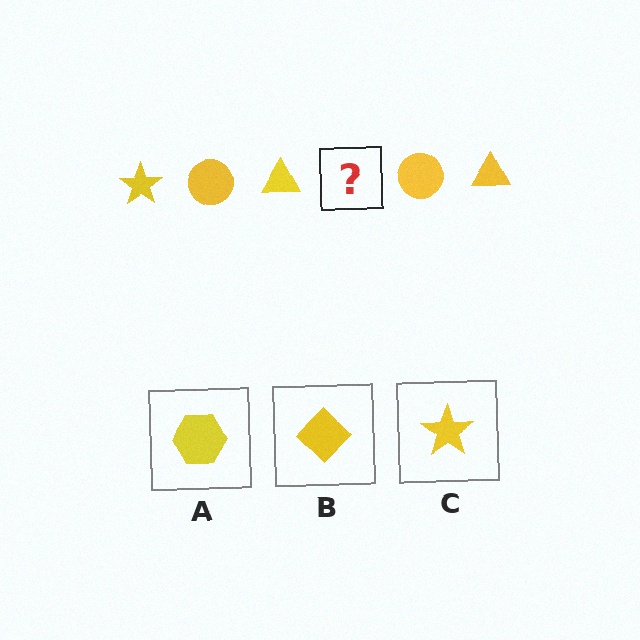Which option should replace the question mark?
Option C.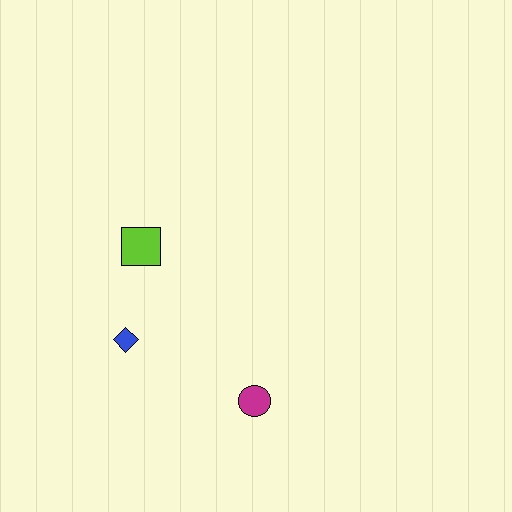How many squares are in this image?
There is 1 square.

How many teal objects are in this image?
There are no teal objects.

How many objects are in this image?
There are 3 objects.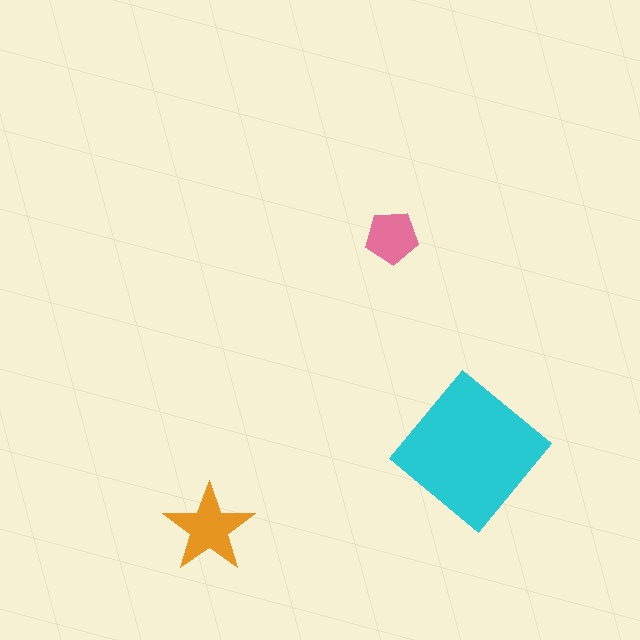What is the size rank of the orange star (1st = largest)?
2nd.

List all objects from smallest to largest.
The pink pentagon, the orange star, the cyan diamond.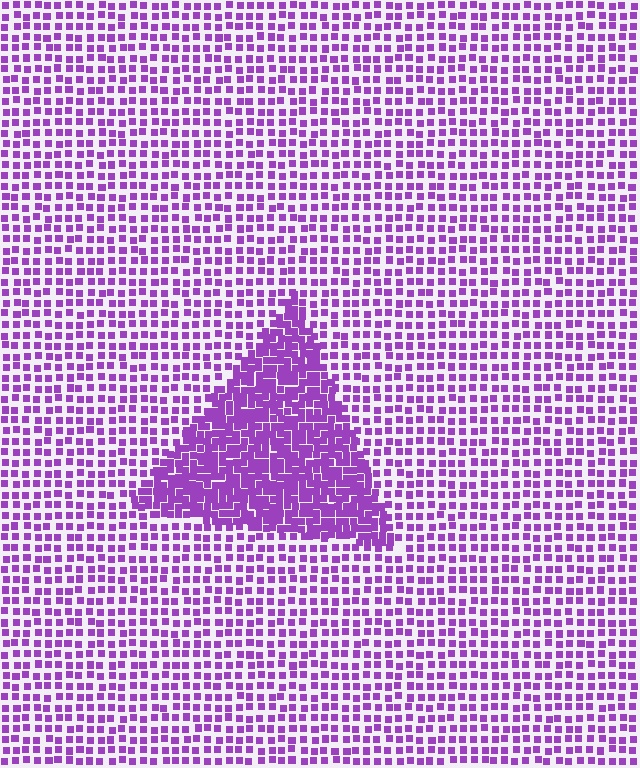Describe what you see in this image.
The image contains small purple elements arranged at two different densities. A triangle-shaped region is visible where the elements are more densely packed than the surrounding area.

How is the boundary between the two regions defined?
The boundary is defined by a change in element density (approximately 2.1x ratio). All elements are the same color, size, and shape.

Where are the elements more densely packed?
The elements are more densely packed inside the triangle boundary.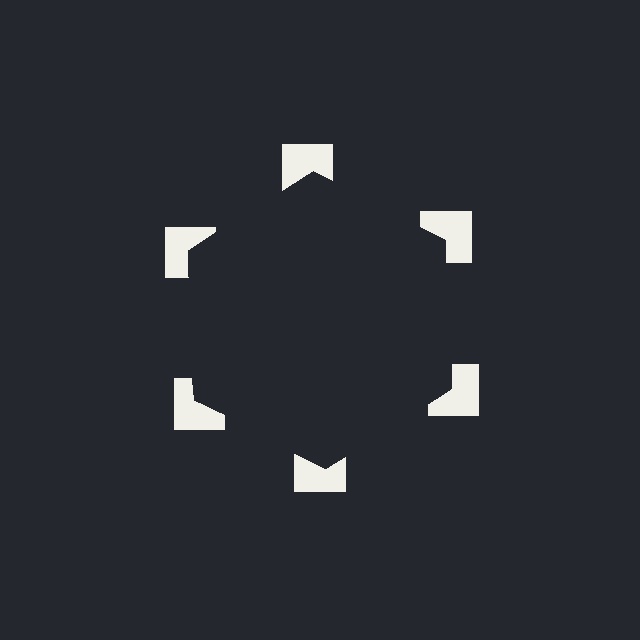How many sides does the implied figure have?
6 sides.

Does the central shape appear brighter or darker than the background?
It typically appears slightly darker than the background, even though no actual brightness change is drawn.